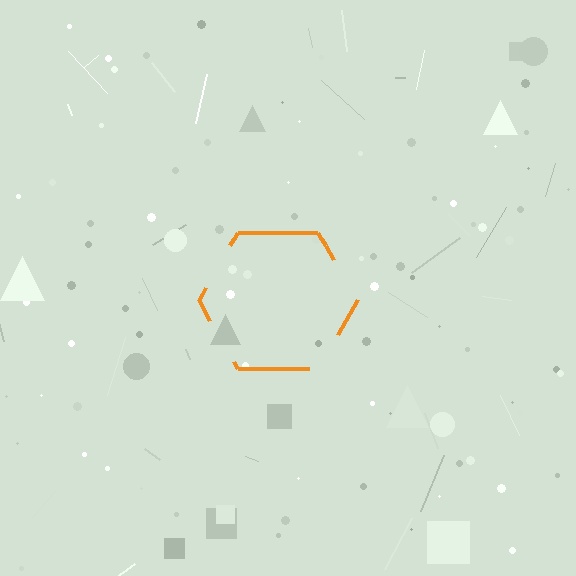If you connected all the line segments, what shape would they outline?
They would outline a hexagon.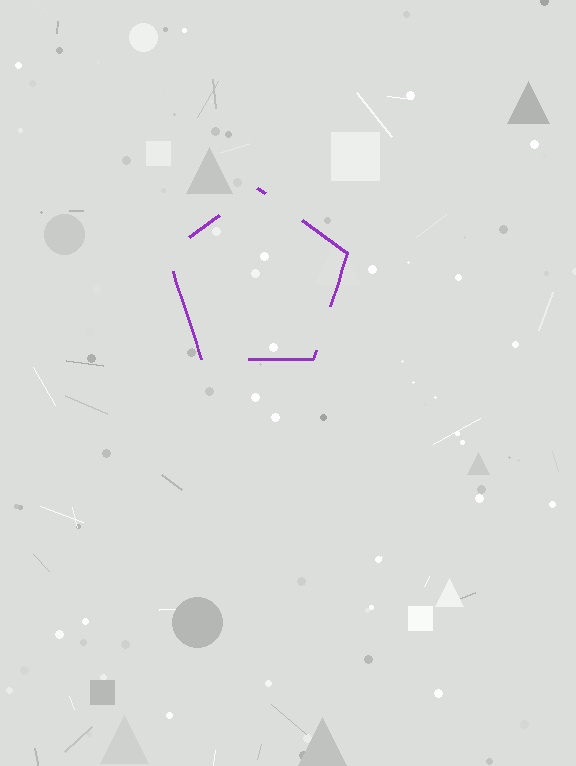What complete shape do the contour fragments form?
The contour fragments form a pentagon.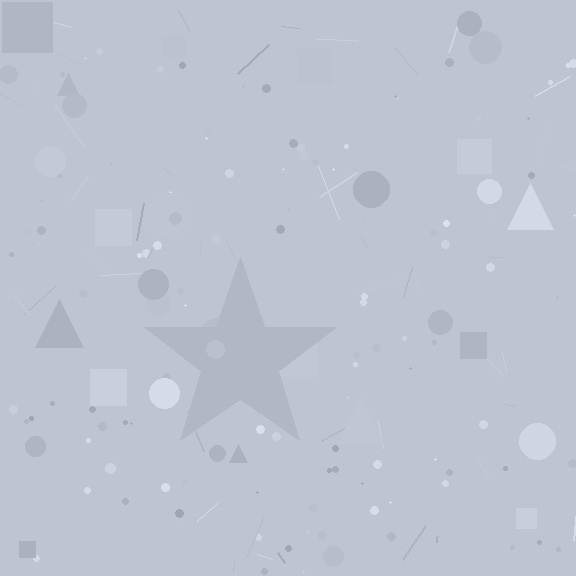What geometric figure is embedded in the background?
A star is embedded in the background.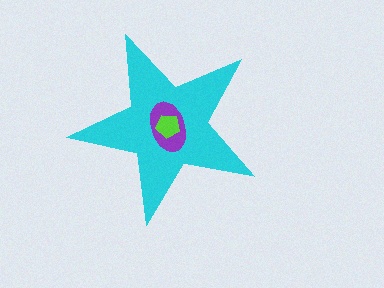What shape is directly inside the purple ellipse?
The lime pentagon.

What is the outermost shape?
The cyan star.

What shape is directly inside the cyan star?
The purple ellipse.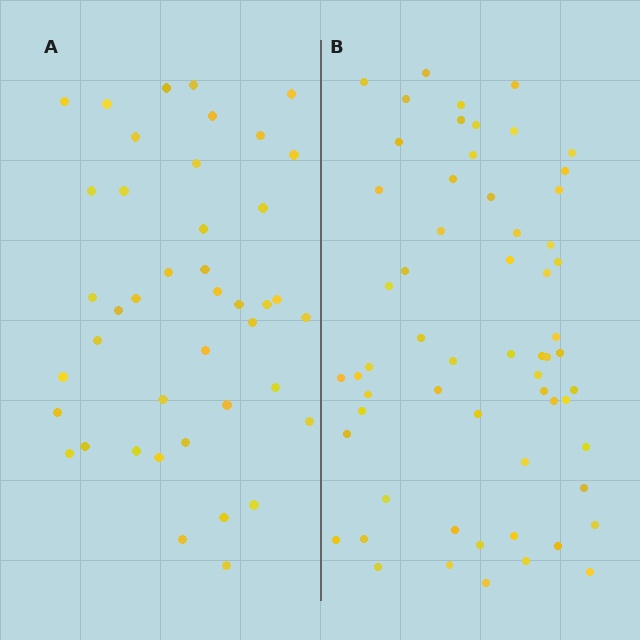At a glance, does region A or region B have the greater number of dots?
Region B (the right region) has more dots.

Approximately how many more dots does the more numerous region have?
Region B has approximately 20 more dots than region A.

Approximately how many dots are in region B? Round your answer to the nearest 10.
About 60 dots.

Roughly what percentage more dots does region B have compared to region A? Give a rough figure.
About 45% more.